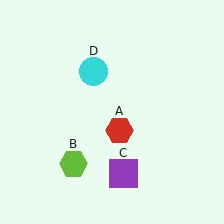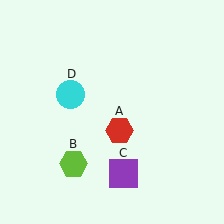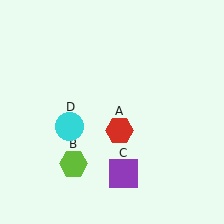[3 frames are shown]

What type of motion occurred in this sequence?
The cyan circle (object D) rotated counterclockwise around the center of the scene.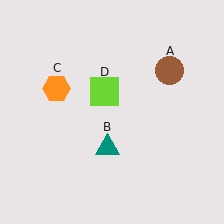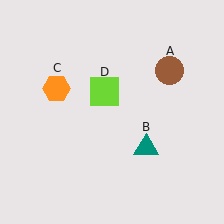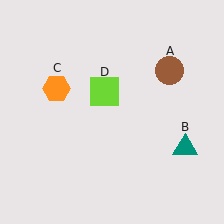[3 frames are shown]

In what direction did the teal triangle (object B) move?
The teal triangle (object B) moved right.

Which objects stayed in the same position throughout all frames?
Brown circle (object A) and orange hexagon (object C) and lime square (object D) remained stationary.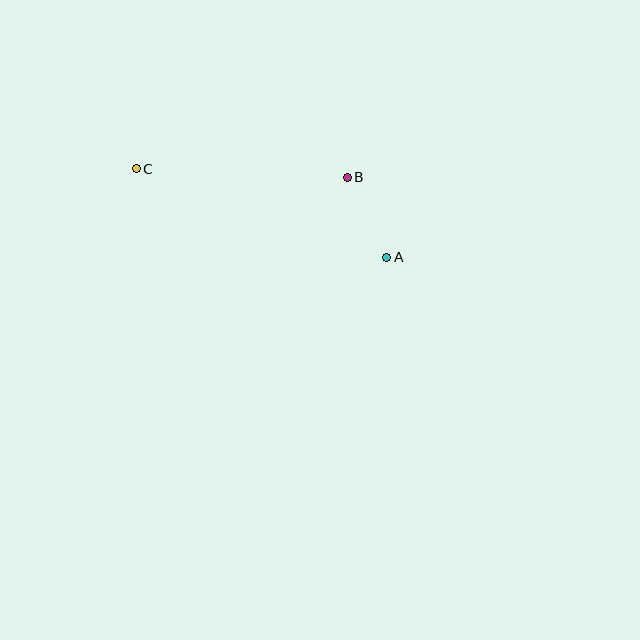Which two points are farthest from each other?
Points A and C are farthest from each other.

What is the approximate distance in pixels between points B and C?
The distance between B and C is approximately 212 pixels.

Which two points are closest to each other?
Points A and B are closest to each other.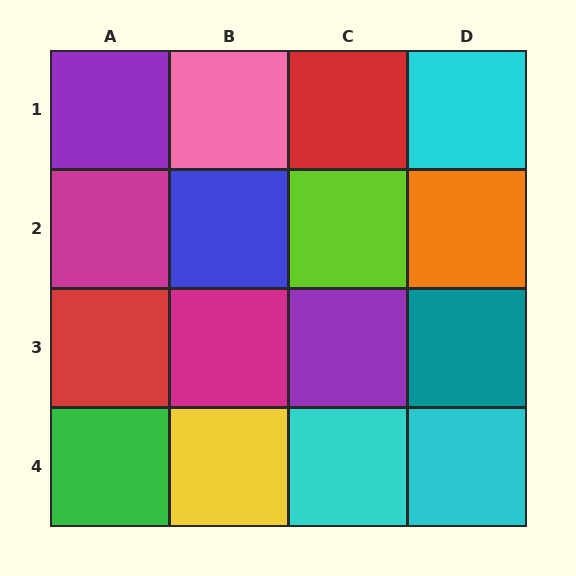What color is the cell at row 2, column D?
Orange.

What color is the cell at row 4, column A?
Green.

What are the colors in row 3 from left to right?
Red, magenta, purple, teal.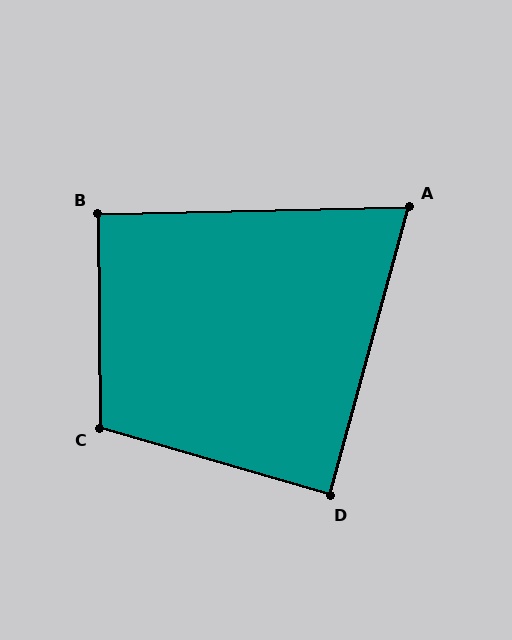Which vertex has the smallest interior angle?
A, at approximately 74 degrees.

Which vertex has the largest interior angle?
C, at approximately 106 degrees.